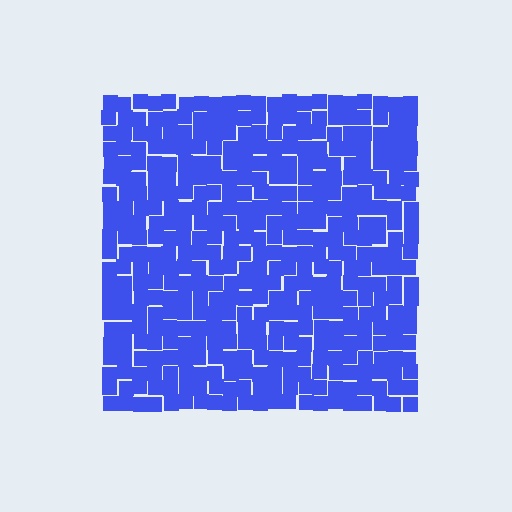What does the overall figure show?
The overall figure shows a square.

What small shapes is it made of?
It is made of small squares.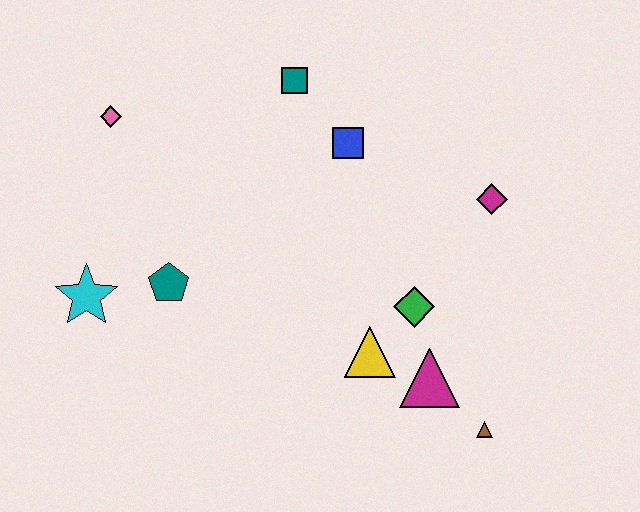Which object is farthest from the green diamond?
The pink diamond is farthest from the green diamond.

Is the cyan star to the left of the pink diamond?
Yes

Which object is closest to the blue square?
The teal square is closest to the blue square.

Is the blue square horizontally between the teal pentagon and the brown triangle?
Yes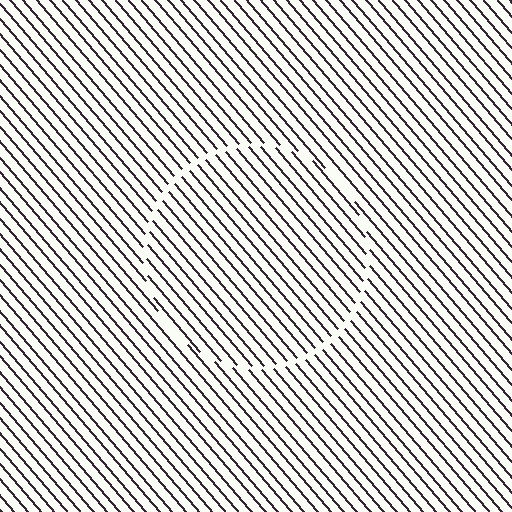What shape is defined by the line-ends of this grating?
An illusory circle. The interior of the shape contains the same grating, shifted by half a period — the contour is defined by the phase discontinuity where line-ends from the inner and outer gratings abut.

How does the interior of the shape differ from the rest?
The interior of the shape contains the same grating, shifted by half a period — the contour is defined by the phase discontinuity where line-ends from the inner and outer gratings abut.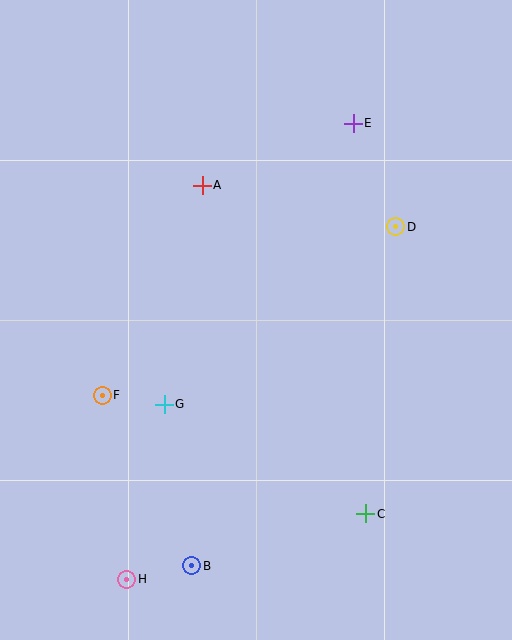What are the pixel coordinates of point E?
Point E is at (353, 123).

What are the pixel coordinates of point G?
Point G is at (164, 404).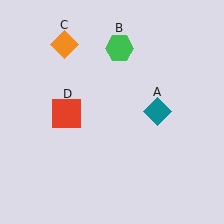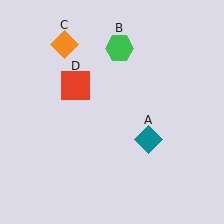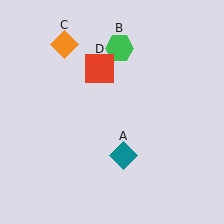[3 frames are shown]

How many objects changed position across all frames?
2 objects changed position: teal diamond (object A), red square (object D).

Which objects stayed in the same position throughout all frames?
Green hexagon (object B) and orange diamond (object C) remained stationary.